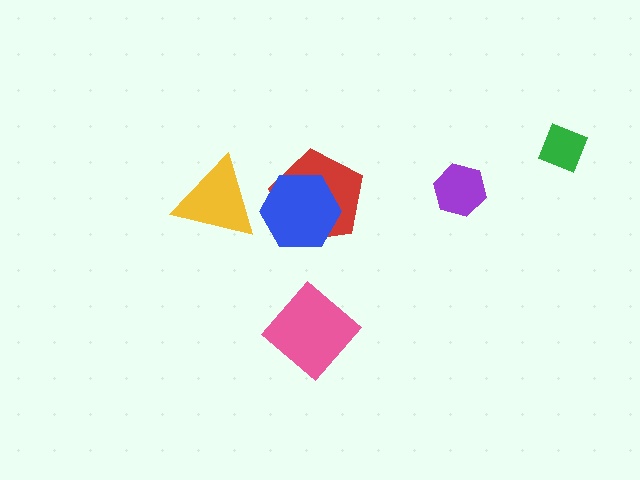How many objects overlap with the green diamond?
0 objects overlap with the green diamond.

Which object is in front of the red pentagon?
The blue hexagon is in front of the red pentagon.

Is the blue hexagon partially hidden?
No, no other shape covers it.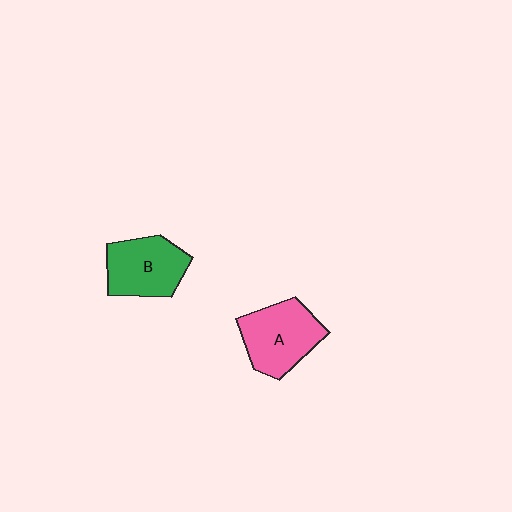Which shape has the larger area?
Shape A (pink).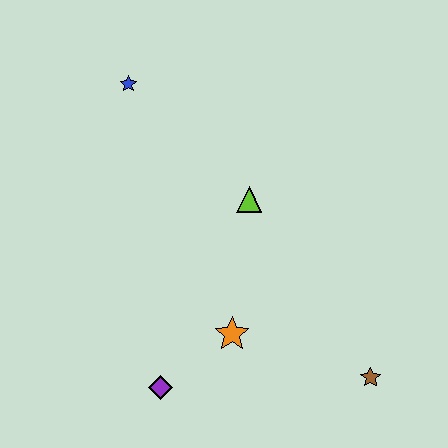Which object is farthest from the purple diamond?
The blue star is farthest from the purple diamond.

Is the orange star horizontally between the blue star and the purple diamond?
No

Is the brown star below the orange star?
Yes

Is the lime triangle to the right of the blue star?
Yes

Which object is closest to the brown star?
The orange star is closest to the brown star.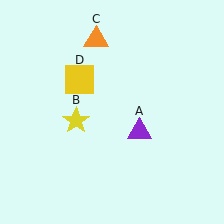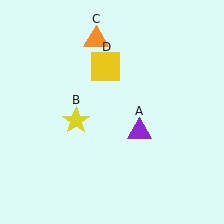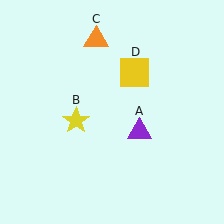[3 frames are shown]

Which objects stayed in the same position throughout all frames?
Purple triangle (object A) and yellow star (object B) and orange triangle (object C) remained stationary.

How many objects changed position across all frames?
1 object changed position: yellow square (object D).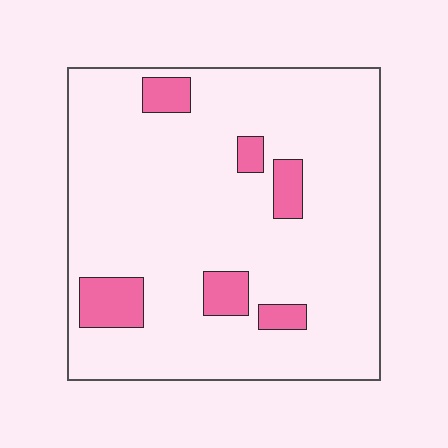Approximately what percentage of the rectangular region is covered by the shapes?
Approximately 10%.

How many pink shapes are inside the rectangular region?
6.